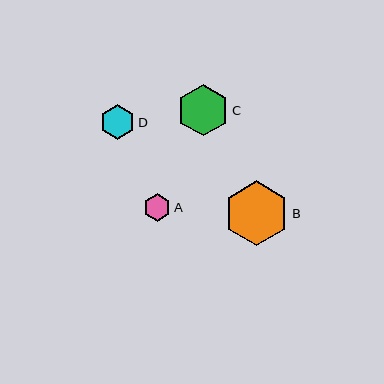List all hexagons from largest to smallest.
From largest to smallest: B, C, D, A.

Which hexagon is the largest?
Hexagon B is the largest with a size of approximately 65 pixels.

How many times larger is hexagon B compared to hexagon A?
Hexagon B is approximately 2.4 times the size of hexagon A.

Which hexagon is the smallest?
Hexagon A is the smallest with a size of approximately 27 pixels.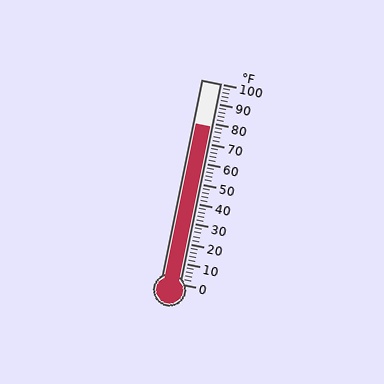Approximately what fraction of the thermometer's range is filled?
The thermometer is filled to approximately 80% of its range.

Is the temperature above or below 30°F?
The temperature is above 30°F.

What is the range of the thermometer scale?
The thermometer scale ranges from 0°F to 100°F.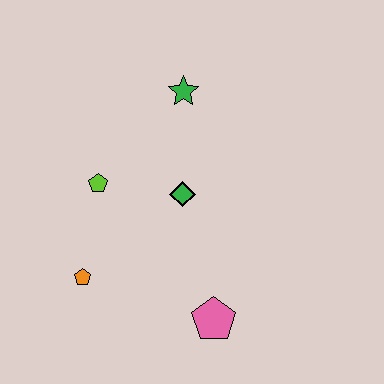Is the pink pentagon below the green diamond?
Yes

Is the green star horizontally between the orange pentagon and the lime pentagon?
No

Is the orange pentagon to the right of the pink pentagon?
No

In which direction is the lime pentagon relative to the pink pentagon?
The lime pentagon is above the pink pentagon.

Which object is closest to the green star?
The green diamond is closest to the green star.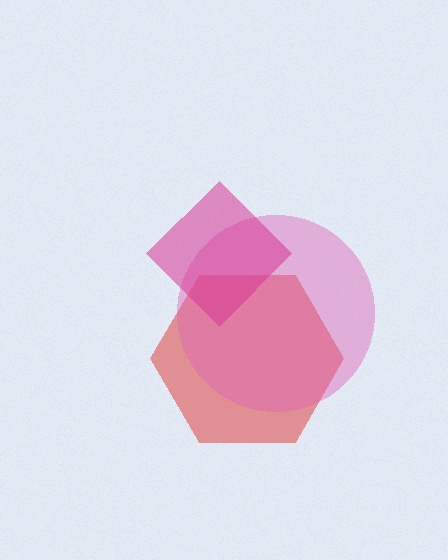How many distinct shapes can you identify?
There are 3 distinct shapes: a red hexagon, a pink circle, a magenta diamond.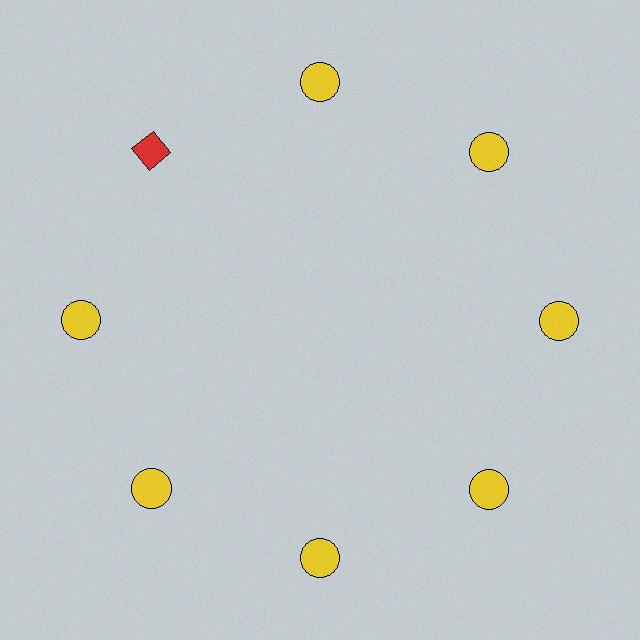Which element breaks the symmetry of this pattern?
The red diamond at roughly the 10 o'clock position breaks the symmetry. All other shapes are yellow circles.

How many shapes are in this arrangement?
There are 8 shapes arranged in a ring pattern.